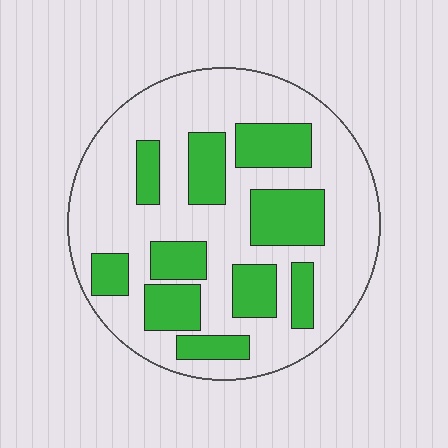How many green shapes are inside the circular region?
10.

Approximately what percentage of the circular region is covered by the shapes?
Approximately 30%.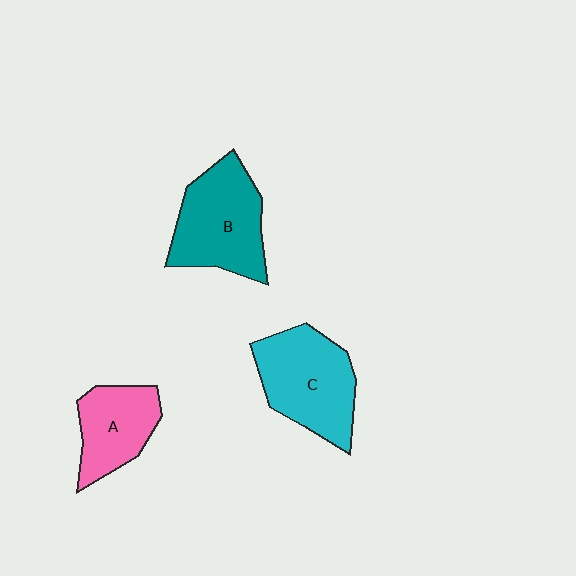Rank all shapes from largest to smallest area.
From largest to smallest: C (cyan), B (teal), A (pink).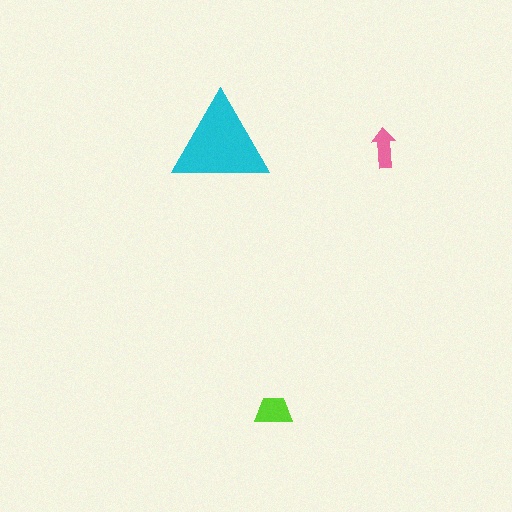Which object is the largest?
The cyan triangle.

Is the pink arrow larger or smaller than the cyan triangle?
Smaller.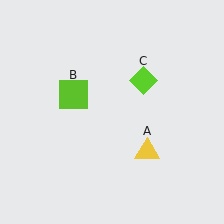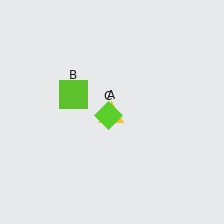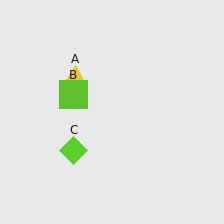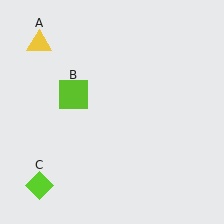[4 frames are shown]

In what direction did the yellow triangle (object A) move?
The yellow triangle (object A) moved up and to the left.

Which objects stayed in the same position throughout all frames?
Lime square (object B) remained stationary.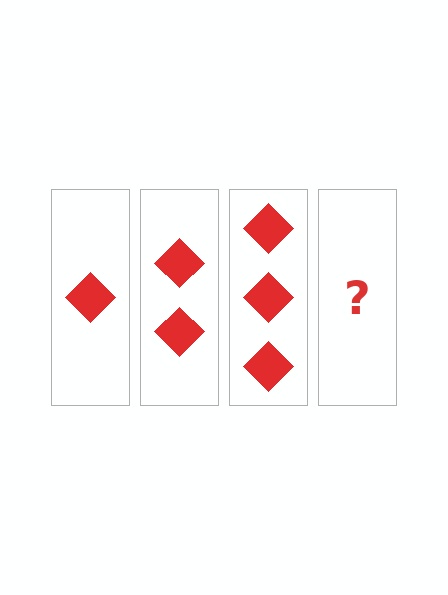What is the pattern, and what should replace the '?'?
The pattern is that each step adds one more diamond. The '?' should be 4 diamonds.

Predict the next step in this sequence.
The next step is 4 diamonds.